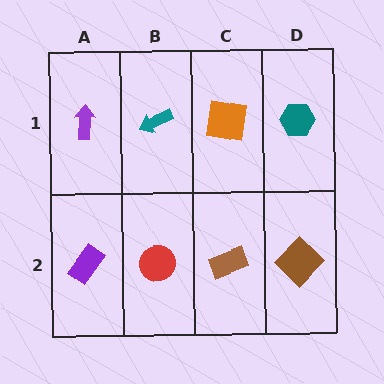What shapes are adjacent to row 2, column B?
A teal arrow (row 1, column B), a purple rectangle (row 2, column A), a brown rectangle (row 2, column C).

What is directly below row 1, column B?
A red circle.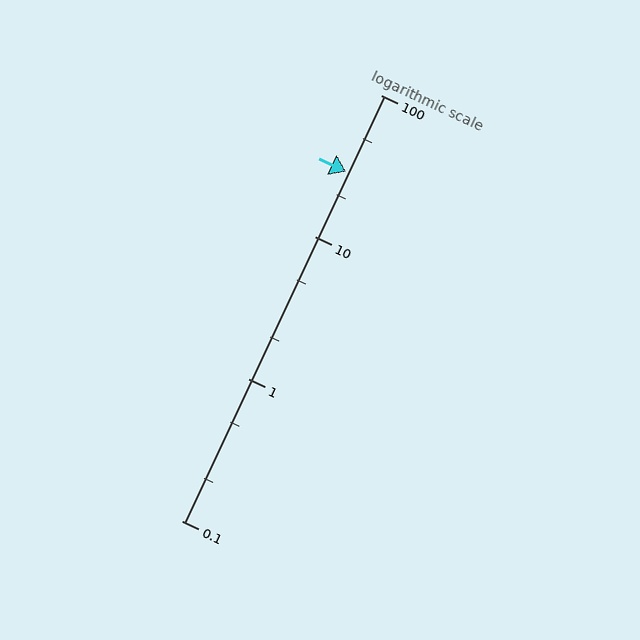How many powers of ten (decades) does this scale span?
The scale spans 3 decades, from 0.1 to 100.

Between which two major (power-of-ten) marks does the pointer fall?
The pointer is between 10 and 100.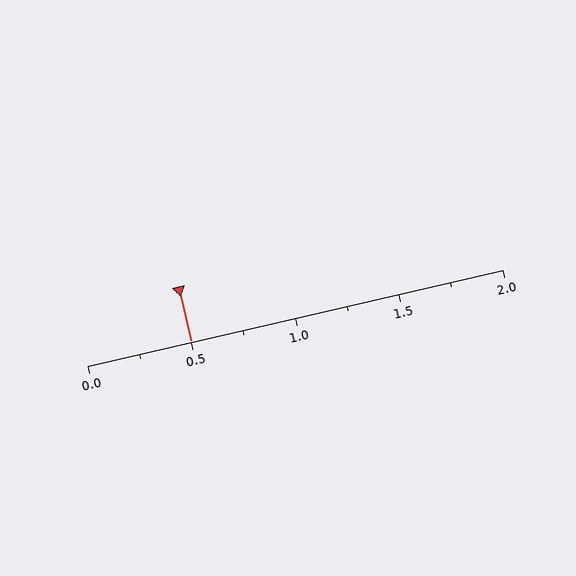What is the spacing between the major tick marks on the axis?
The major ticks are spaced 0.5 apart.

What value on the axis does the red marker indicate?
The marker indicates approximately 0.5.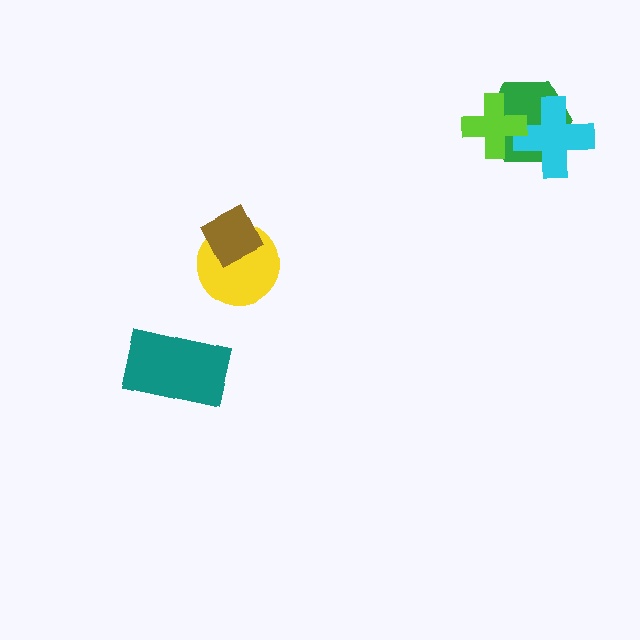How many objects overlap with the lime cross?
2 objects overlap with the lime cross.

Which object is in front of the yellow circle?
The brown diamond is in front of the yellow circle.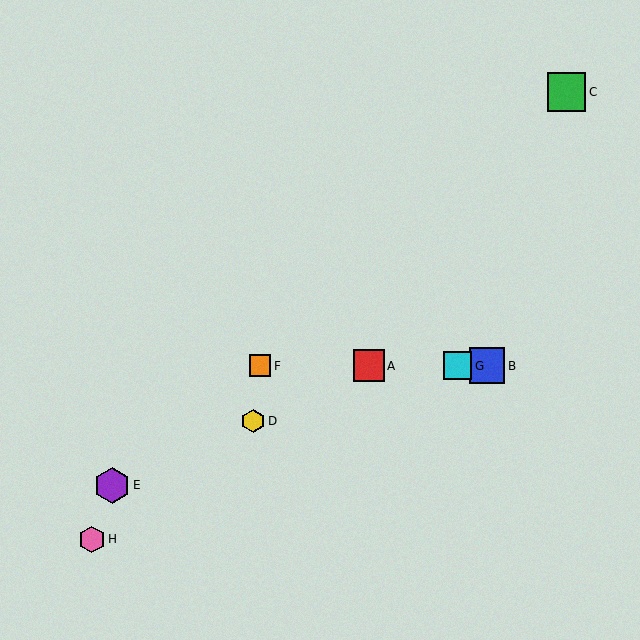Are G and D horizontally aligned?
No, G is at y≈366 and D is at y≈421.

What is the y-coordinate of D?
Object D is at y≈421.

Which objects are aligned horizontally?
Objects A, B, F, G are aligned horizontally.